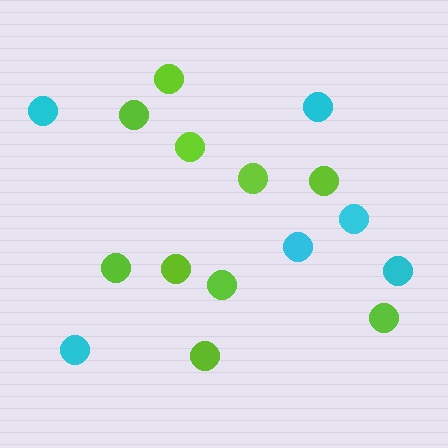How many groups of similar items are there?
There are 2 groups: one group of cyan circles (6) and one group of lime circles (10).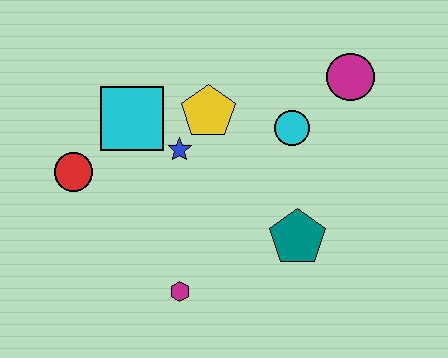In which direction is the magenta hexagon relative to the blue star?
The magenta hexagon is below the blue star.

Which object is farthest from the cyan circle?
The red circle is farthest from the cyan circle.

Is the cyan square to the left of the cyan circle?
Yes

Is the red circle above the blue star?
No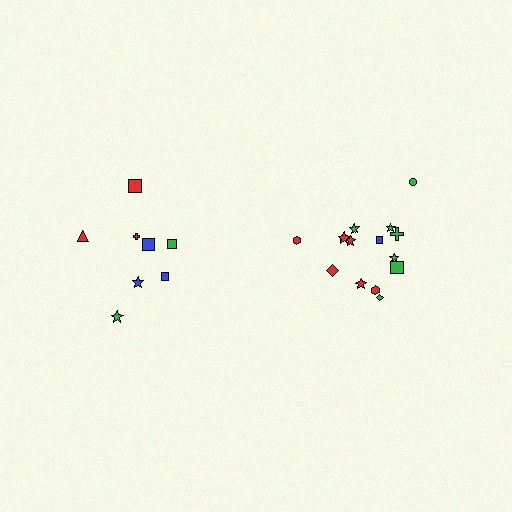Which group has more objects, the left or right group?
The right group.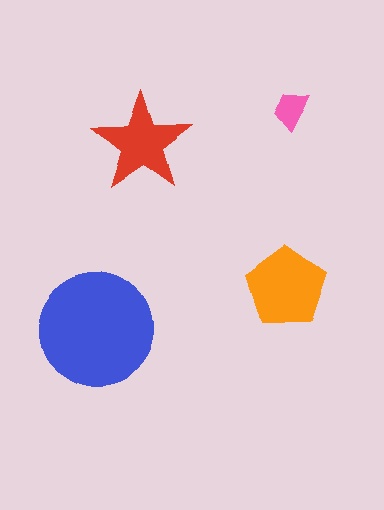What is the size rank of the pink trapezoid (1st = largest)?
4th.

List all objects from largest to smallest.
The blue circle, the orange pentagon, the red star, the pink trapezoid.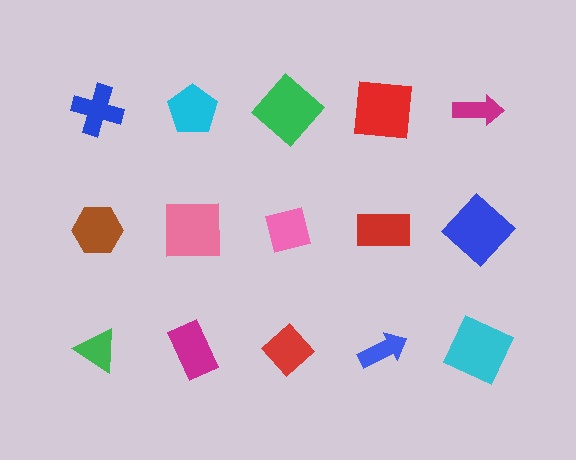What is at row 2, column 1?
A brown hexagon.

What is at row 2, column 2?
A pink square.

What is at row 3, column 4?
A blue arrow.